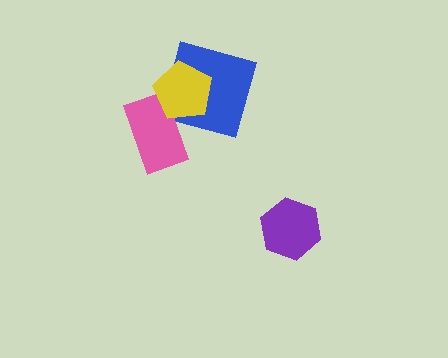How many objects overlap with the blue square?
1 object overlaps with the blue square.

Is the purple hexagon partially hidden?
No, no other shape covers it.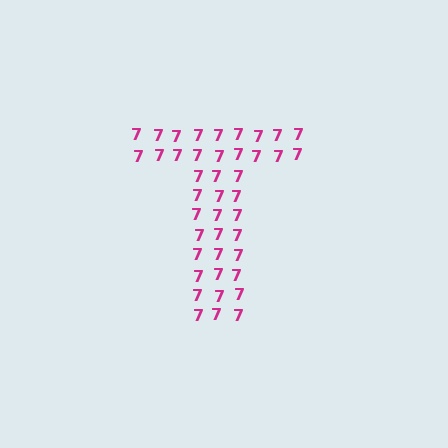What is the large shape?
The large shape is the letter T.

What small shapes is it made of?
It is made of small digit 7's.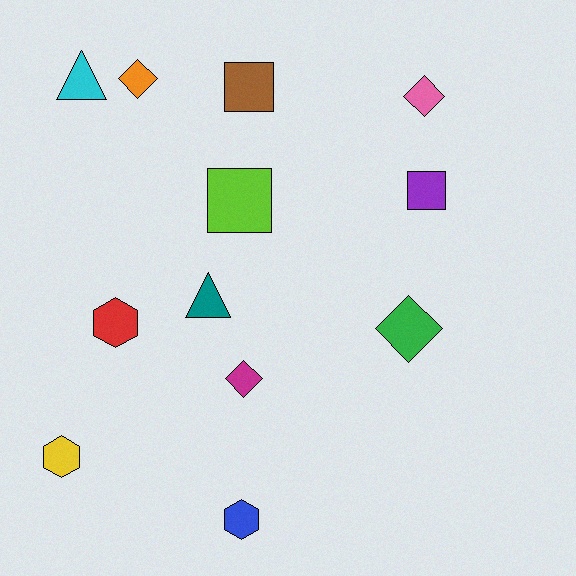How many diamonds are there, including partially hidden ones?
There are 4 diamonds.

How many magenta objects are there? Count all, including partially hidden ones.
There is 1 magenta object.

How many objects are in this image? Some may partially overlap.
There are 12 objects.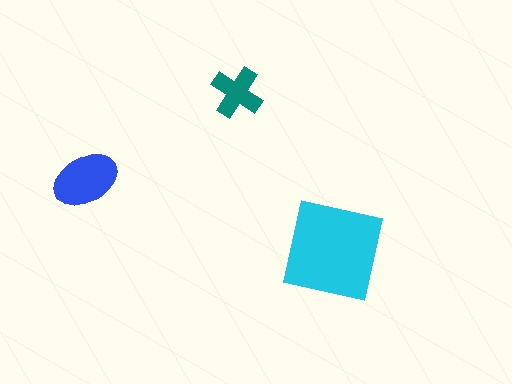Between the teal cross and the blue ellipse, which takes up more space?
The blue ellipse.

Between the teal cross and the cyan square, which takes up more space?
The cyan square.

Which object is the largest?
The cyan square.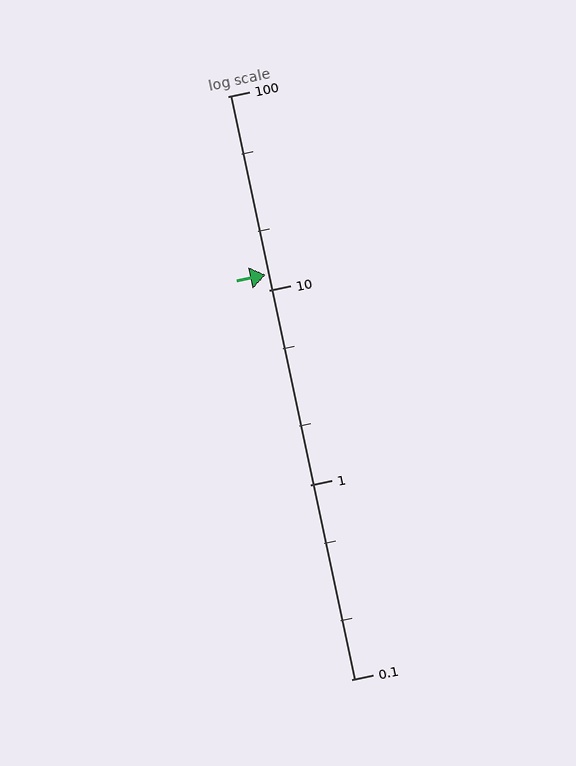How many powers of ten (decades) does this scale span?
The scale spans 3 decades, from 0.1 to 100.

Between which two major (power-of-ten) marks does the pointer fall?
The pointer is between 10 and 100.